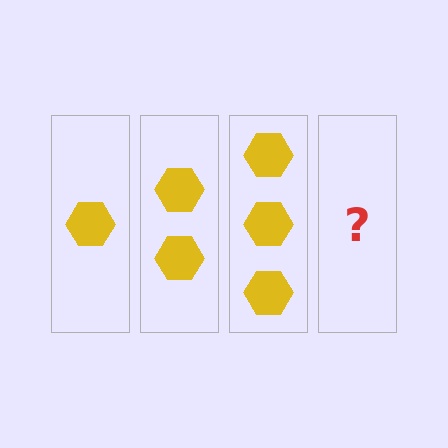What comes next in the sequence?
The next element should be 4 hexagons.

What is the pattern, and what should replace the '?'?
The pattern is that each step adds one more hexagon. The '?' should be 4 hexagons.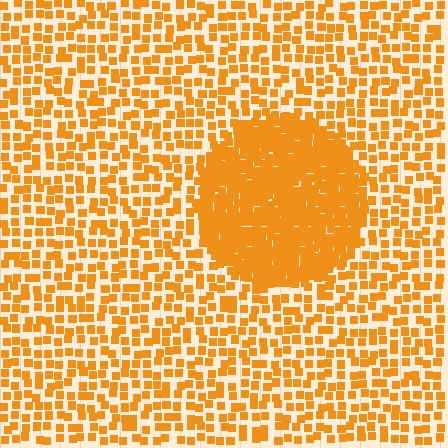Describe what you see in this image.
The image contains small orange elements arranged at two different densities. A circle-shaped region is visible where the elements are more densely packed than the surrounding area.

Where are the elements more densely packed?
The elements are more densely packed inside the circle boundary.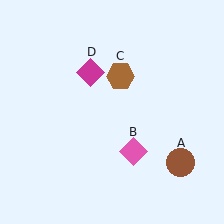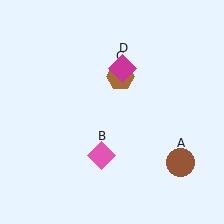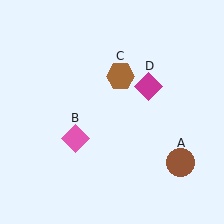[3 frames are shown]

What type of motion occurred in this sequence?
The pink diamond (object B), magenta diamond (object D) rotated clockwise around the center of the scene.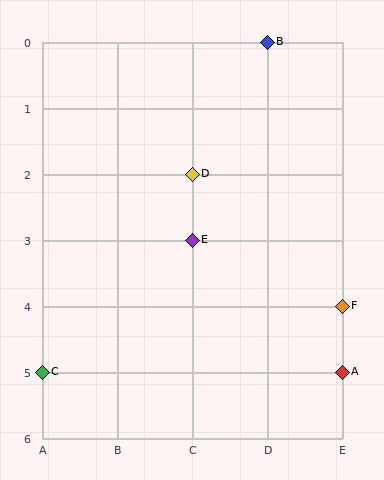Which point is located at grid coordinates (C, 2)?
Point D is at (C, 2).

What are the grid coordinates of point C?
Point C is at grid coordinates (A, 5).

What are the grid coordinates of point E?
Point E is at grid coordinates (C, 3).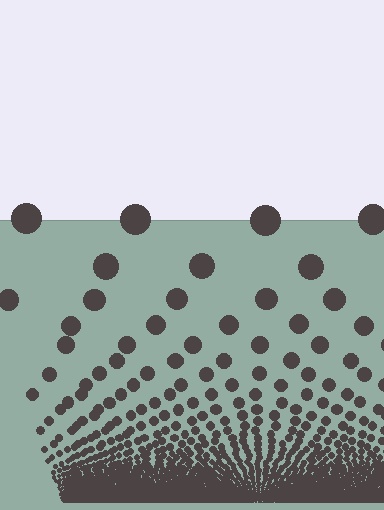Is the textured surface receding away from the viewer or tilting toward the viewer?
The surface appears to tilt toward the viewer. Texture elements get larger and sparser toward the top.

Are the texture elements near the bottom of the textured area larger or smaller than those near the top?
Smaller. The gradient is inverted — elements near the bottom are smaller and denser.